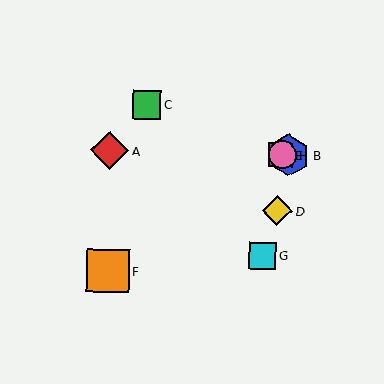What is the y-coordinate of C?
Object C is at y≈105.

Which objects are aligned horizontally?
Objects A, B, E, H are aligned horizontally.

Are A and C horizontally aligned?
No, A is at y≈150 and C is at y≈105.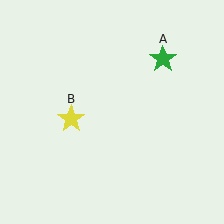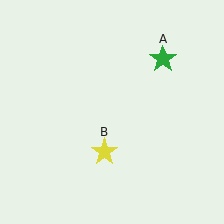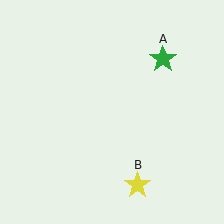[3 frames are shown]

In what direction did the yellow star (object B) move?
The yellow star (object B) moved down and to the right.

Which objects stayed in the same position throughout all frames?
Green star (object A) remained stationary.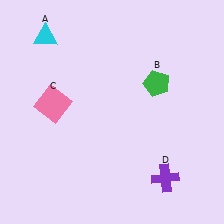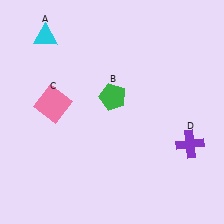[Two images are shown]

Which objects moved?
The objects that moved are: the green pentagon (B), the purple cross (D).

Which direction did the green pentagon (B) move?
The green pentagon (B) moved left.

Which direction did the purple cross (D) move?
The purple cross (D) moved up.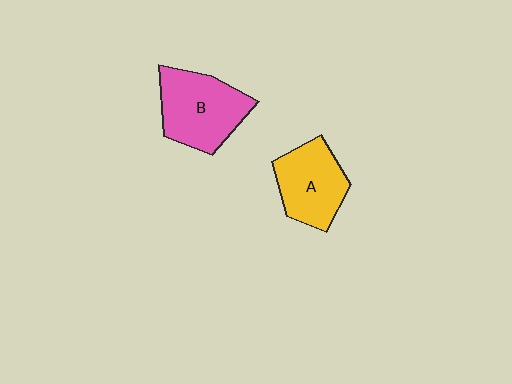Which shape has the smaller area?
Shape A (yellow).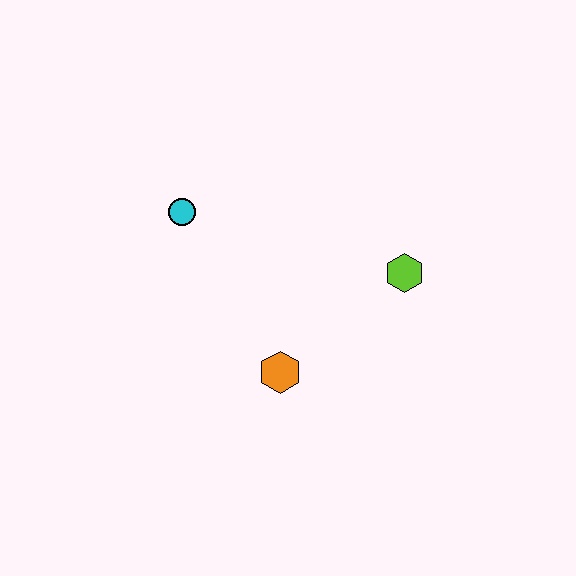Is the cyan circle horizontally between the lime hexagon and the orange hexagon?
No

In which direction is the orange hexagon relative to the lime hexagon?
The orange hexagon is to the left of the lime hexagon.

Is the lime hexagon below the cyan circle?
Yes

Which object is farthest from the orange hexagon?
The cyan circle is farthest from the orange hexagon.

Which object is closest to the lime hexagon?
The orange hexagon is closest to the lime hexagon.